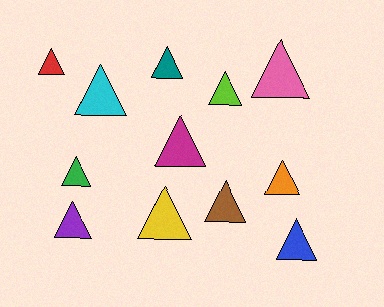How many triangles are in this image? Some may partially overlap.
There are 12 triangles.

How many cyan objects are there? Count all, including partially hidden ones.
There is 1 cyan object.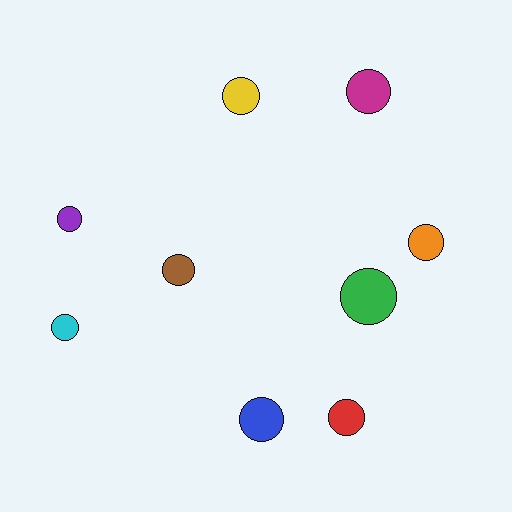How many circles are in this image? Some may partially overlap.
There are 9 circles.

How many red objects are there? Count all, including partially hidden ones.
There is 1 red object.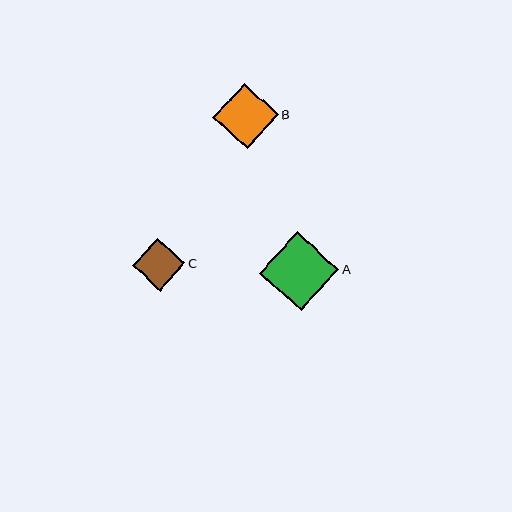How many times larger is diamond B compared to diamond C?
Diamond B is approximately 1.2 times the size of diamond C.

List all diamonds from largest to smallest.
From largest to smallest: A, B, C.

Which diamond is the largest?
Diamond A is the largest with a size of approximately 79 pixels.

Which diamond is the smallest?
Diamond C is the smallest with a size of approximately 53 pixels.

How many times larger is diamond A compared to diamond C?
Diamond A is approximately 1.5 times the size of diamond C.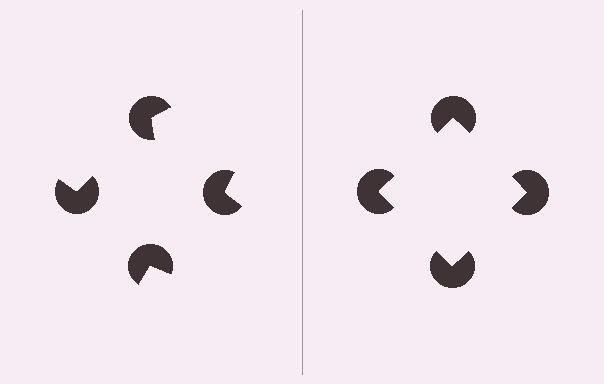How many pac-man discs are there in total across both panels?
8 — 4 on each side.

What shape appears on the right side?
An illusory square.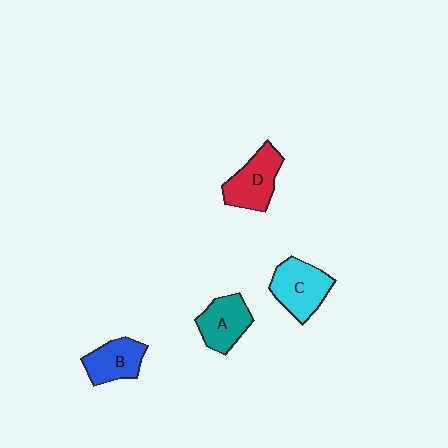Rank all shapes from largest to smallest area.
From largest to smallest: C (cyan), D (red), A (teal), B (blue).